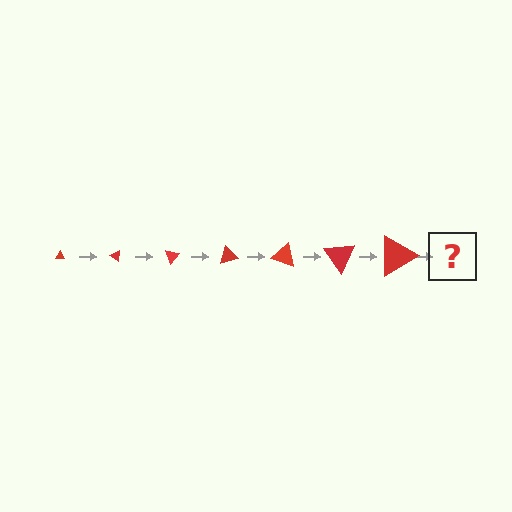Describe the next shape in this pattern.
It should be a triangle, larger than the previous one and rotated 245 degrees from the start.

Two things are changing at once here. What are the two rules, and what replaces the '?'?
The two rules are that the triangle grows larger each step and it rotates 35 degrees each step. The '?' should be a triangle, larger than the previous one and rotated 245 degrees from the start.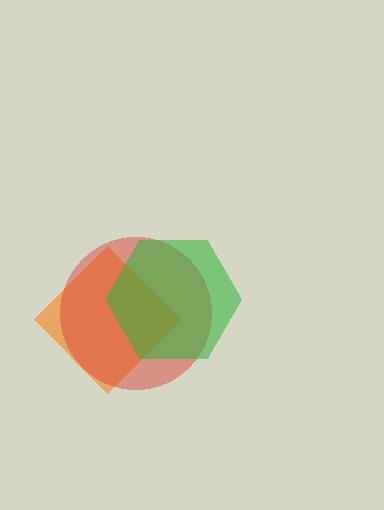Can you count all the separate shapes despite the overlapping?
Yes, there are 3 separate shapes.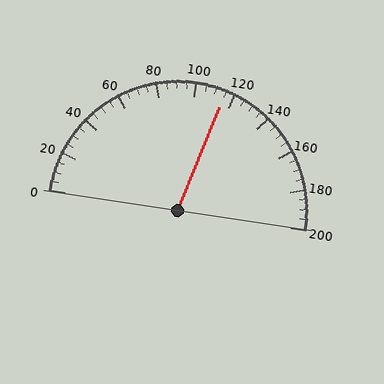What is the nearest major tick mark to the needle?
The nearest major tick mark is 120.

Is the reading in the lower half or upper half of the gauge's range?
The reading is in the upper half of the range (0 to 200).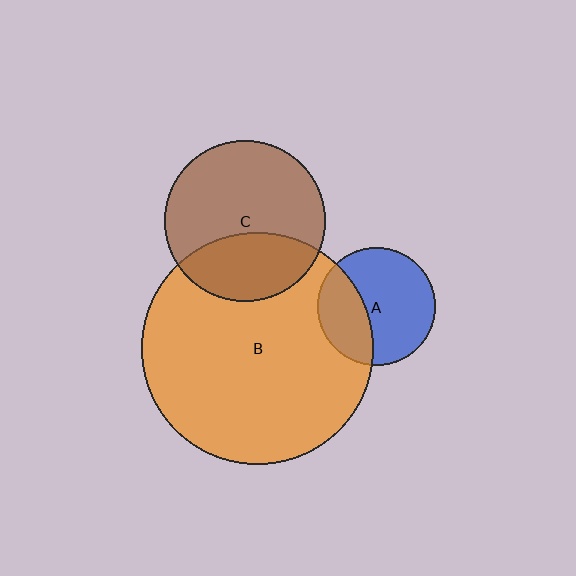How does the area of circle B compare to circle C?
Approximately 2.1 times.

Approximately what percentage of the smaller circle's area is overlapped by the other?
Approximately 35%.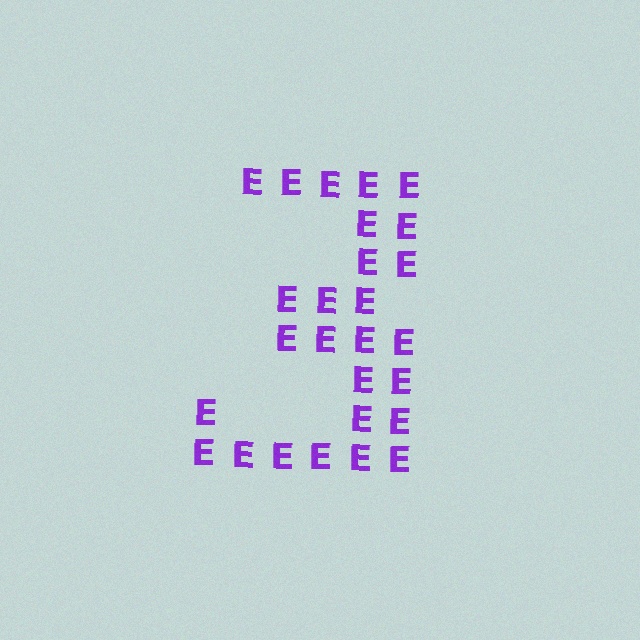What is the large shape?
The large shape is the digit 3.